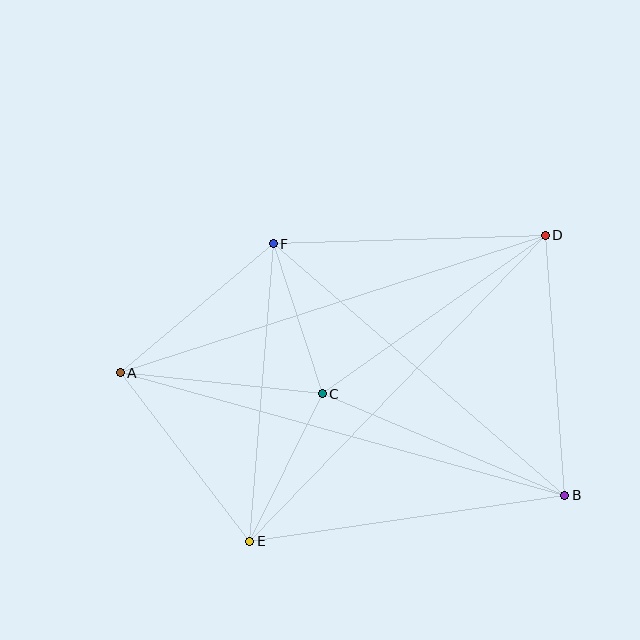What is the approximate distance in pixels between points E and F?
The distance between E and F is approximately 299 pixels.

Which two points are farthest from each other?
Points A and B are farthest from each other.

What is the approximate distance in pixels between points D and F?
The distance between D and F is approximately 272 pixels.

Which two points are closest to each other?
Points C and F are closest to each other.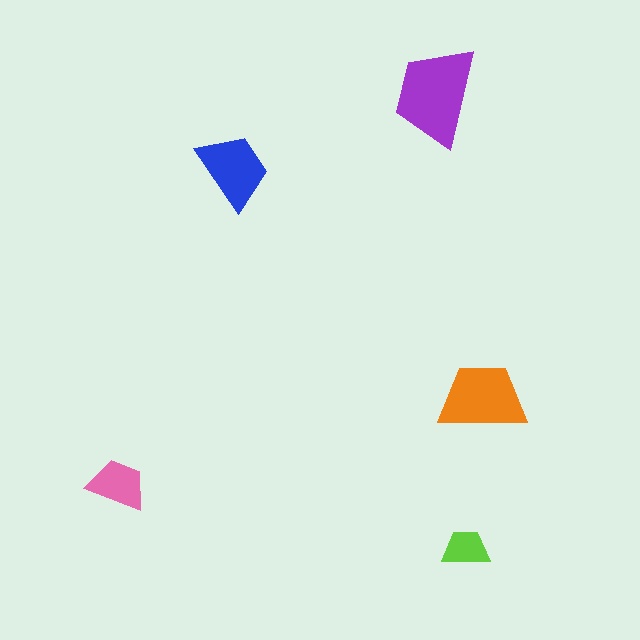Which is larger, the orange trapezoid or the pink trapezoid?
The orange one.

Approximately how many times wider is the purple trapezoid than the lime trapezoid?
About 2 times wider.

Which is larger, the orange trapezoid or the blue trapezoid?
The orange one.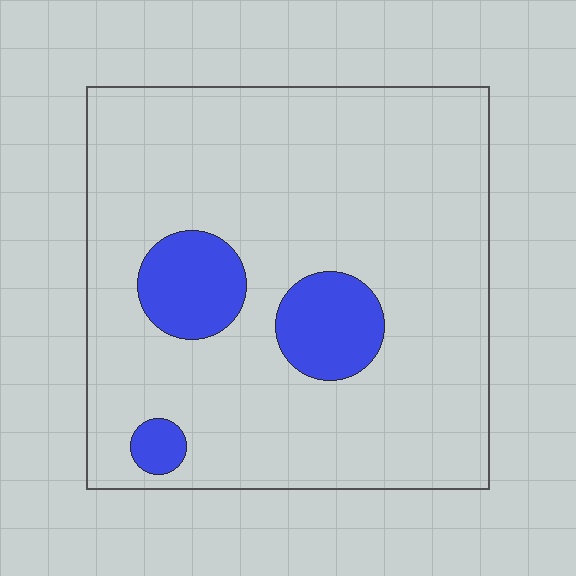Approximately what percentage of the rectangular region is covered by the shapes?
Approximately 15%.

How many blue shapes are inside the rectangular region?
3.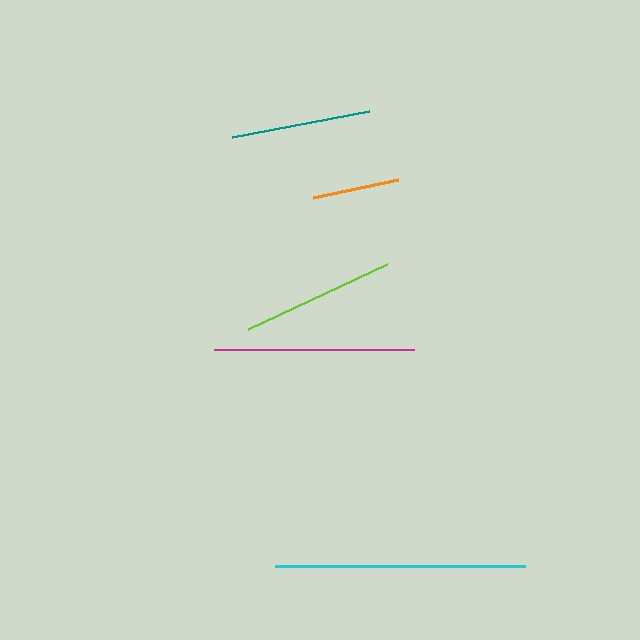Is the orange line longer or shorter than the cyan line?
The cyan line is longer than the orange line.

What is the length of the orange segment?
The orange segment is approximately 87 pixels long.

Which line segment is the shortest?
The orange line is the shortest at approximately 87 pixels.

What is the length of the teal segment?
The teal segment is approximately 140 pixels long.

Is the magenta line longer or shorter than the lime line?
The magenta line is longer than the lime line.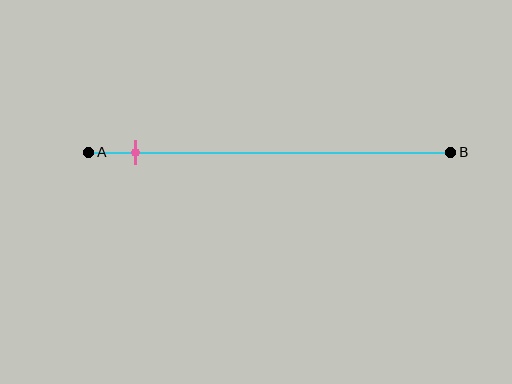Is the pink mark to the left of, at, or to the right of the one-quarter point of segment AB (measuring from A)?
The pink mark is to the left of the one-quarter point of segment AB.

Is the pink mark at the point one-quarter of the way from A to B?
No, the mark is at about 15% from A, not at the 25% one-quarter point.